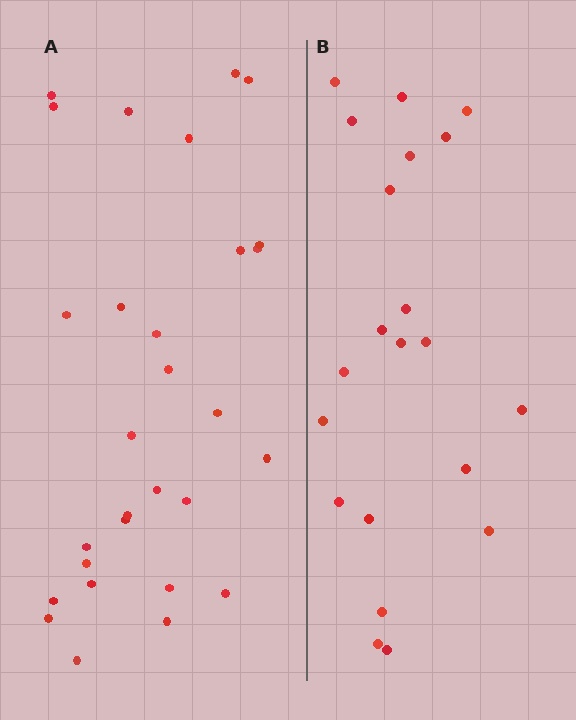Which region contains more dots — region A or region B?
Region A (the left region) has more dots.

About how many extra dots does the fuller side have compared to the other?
Region A has roughly 8 or so more dots than region B.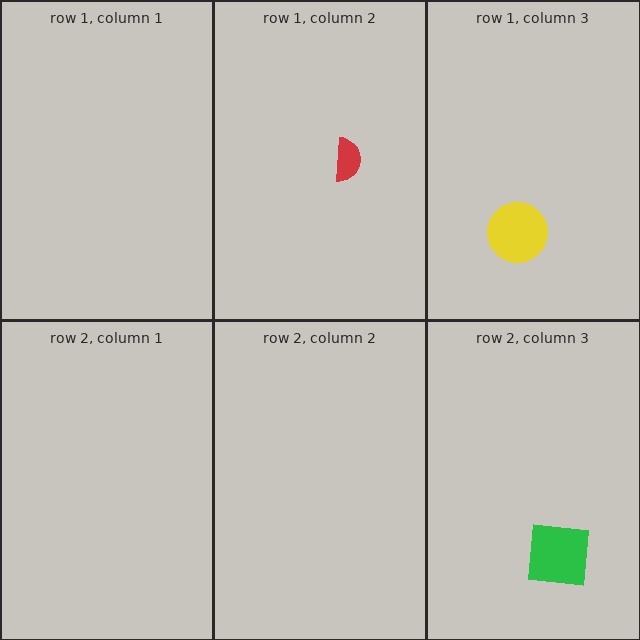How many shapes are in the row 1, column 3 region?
1.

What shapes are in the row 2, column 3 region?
The green square.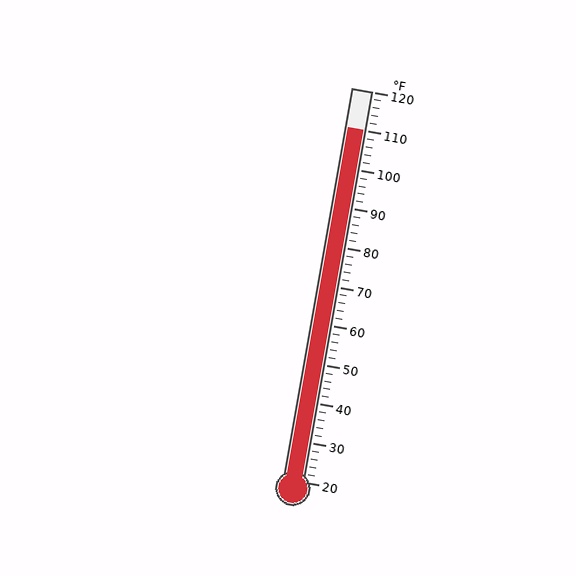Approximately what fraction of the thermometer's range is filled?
The thermometer is filled to approximately 90% of its range.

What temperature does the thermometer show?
The thermometer shows approximately 110°F.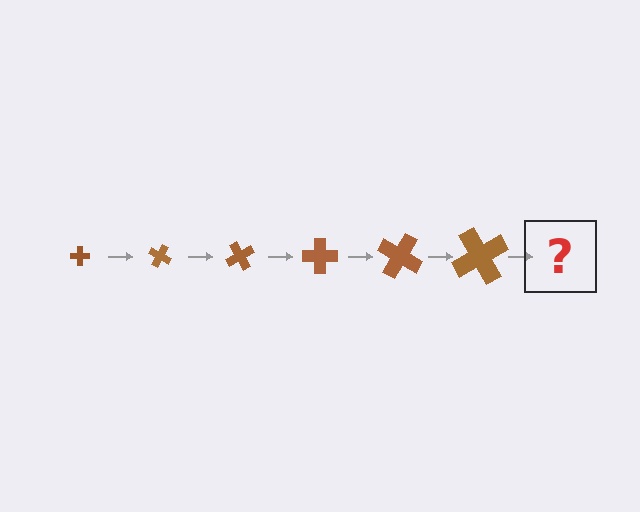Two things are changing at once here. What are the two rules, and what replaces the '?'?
The two rules are that the cross grows larger each step and it rotates 30 degrees each step. The '?' should be a cross, larger than the previous one and rotated 180 degrees from the start.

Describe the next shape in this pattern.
It should be a cross, larger than the previous one and rotated 180 degrees from the start.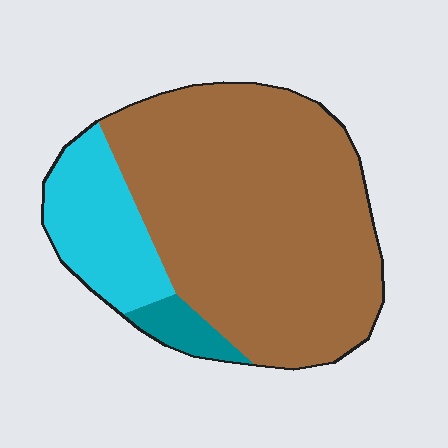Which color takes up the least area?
Teal, at roughly 5%.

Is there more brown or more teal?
Brown.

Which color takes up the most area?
Brown, at roughly 75%.